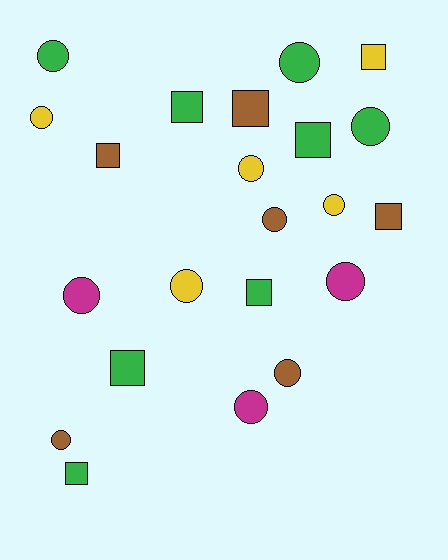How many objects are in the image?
There are 22 objects.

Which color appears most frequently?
Green, with 8 objects.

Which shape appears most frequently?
Circle, with 13 objects.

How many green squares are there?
There are 5 green squares.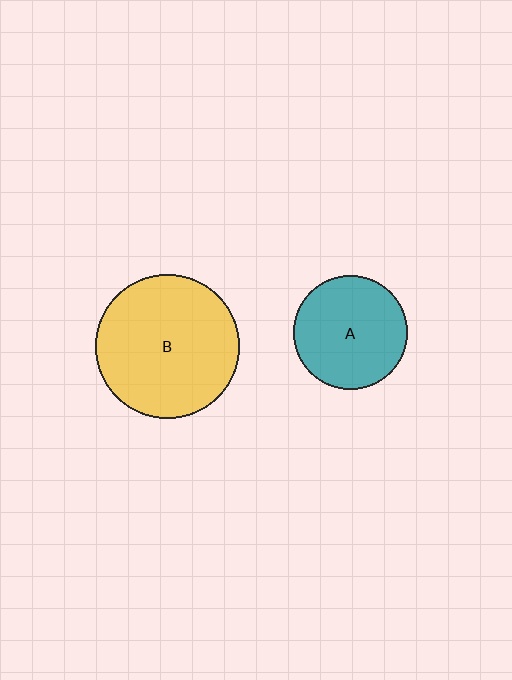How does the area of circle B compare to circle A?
Approximately 1.6 times.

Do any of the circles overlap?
No, none of the circles overlap.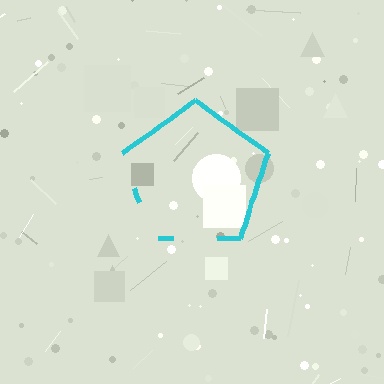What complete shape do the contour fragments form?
The contour fragments form a pentagon.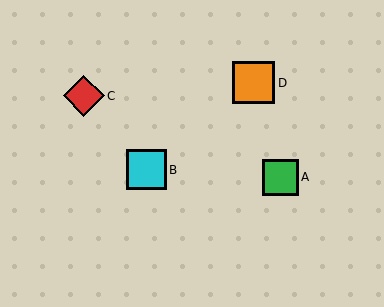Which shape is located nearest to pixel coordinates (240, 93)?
The orange square (labeled D) at (254, 83) is nearest to that location.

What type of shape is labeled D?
Shape D is an orange square.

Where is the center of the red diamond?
The center of the red diamond is at (84, 96).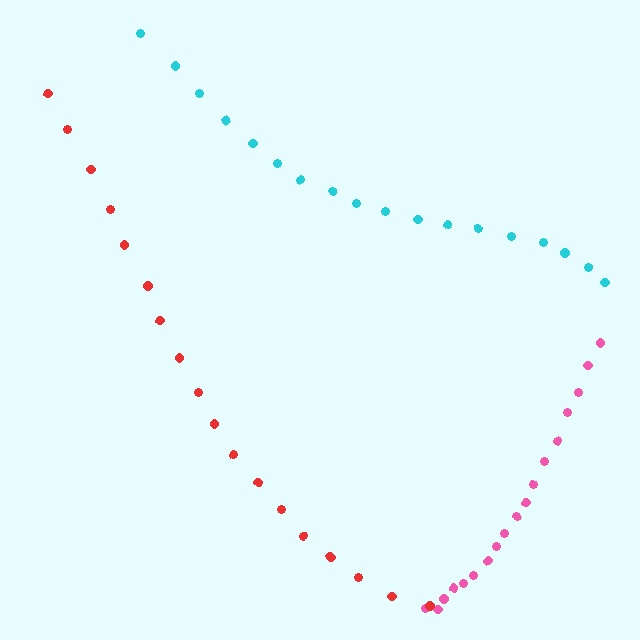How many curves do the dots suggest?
There are 3 distinct paths.